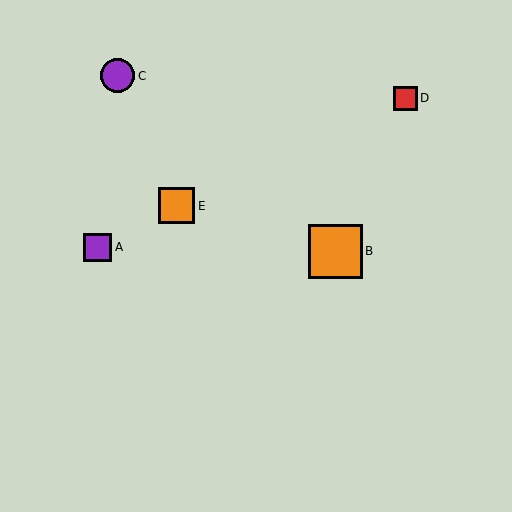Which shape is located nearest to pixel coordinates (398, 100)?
The red square (labeled D) at (405, 98) is nearest to that location.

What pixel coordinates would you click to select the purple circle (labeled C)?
Click at (118, 76) to select the purple circle C.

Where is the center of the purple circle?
The center of the purple circle is at (118, 76).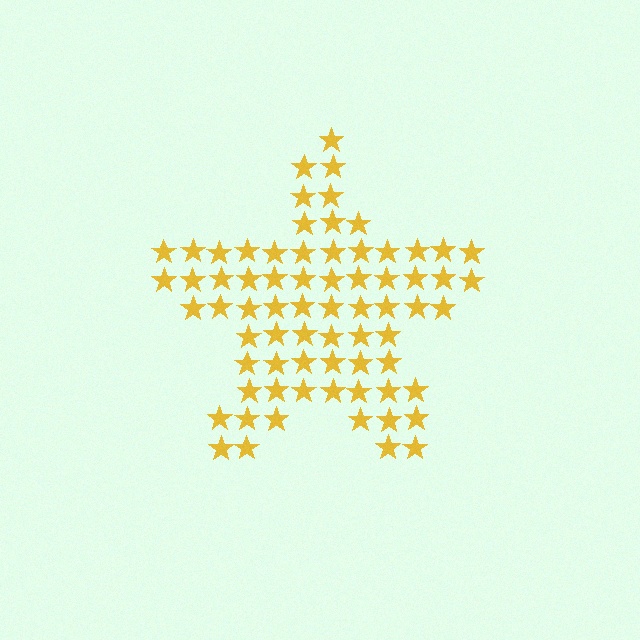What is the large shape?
The large shape is a star.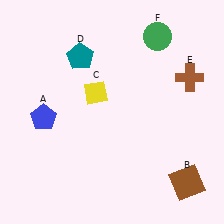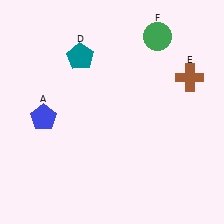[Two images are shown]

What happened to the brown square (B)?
The brown square (B) was removed in Image 2. It was in the bottom-right area of Image 1.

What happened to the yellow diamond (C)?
The yellow diamond (C) was removed in Image 2. It was in the top-left area of Image 1.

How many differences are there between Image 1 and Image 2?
There are 2 differences between the two images.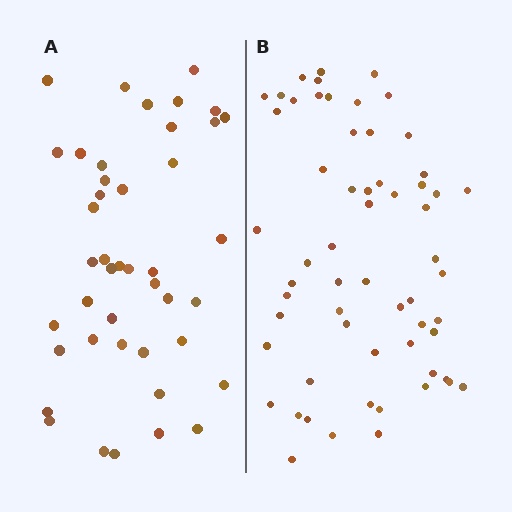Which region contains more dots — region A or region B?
Region B (the right region) has more dots.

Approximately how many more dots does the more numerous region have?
Region B has approximately 15 more dots than region A.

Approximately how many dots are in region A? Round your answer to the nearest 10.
About 40 dots. (The exact count is 43, which rounds to 40.)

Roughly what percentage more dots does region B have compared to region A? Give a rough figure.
About 40% more.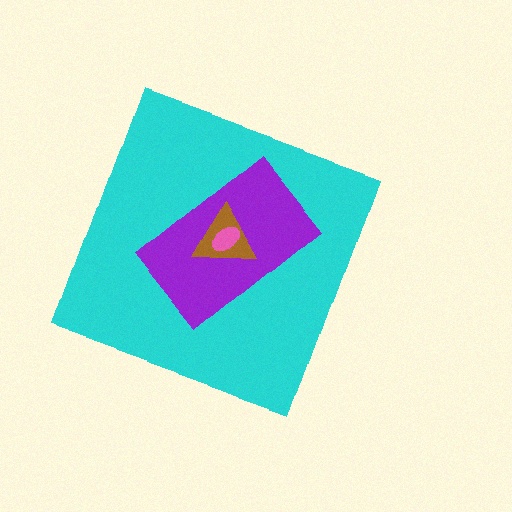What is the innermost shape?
The pink ellipse.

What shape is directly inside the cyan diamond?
The purple rectangle.